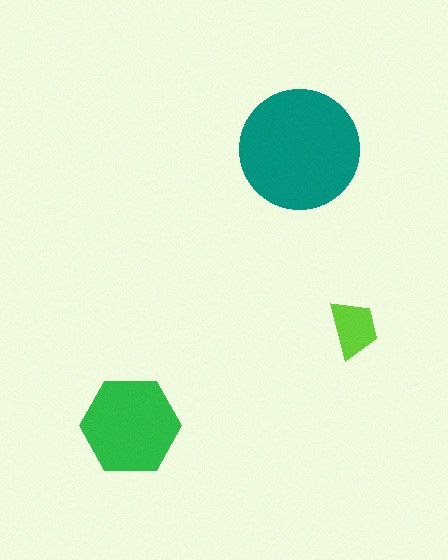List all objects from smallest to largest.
The lime trapezoid, the green hexagon, the teal circle.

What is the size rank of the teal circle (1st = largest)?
1st.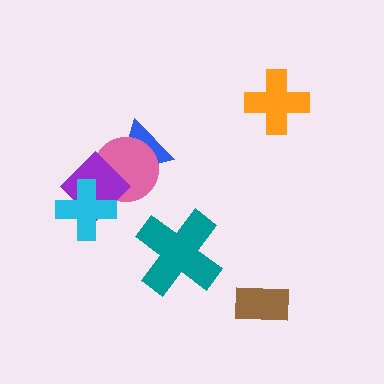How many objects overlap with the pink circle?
2 objects overlap with the pink circle.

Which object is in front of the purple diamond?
The cyan cross is in front of the purple diamond.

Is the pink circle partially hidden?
Yes, it is partially covered by another shape.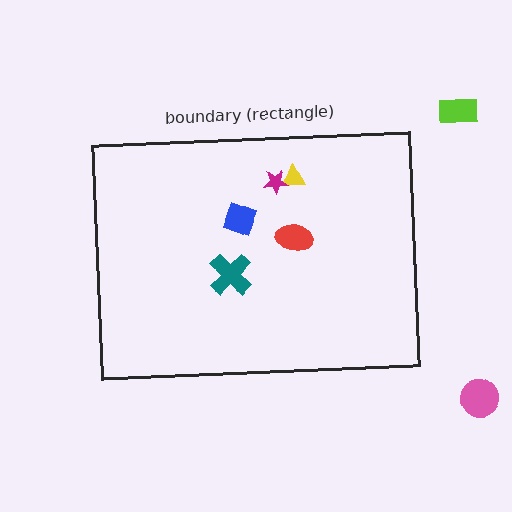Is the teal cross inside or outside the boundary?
Inside.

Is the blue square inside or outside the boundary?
Inside.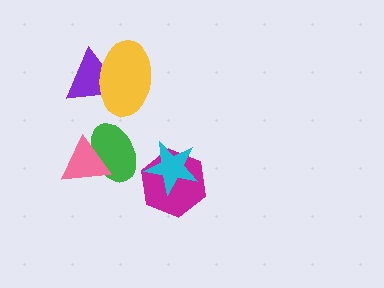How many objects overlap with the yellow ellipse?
1 object overlaps with the yellow ellipse.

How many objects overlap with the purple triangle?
1 object overlaps with the purple triangle.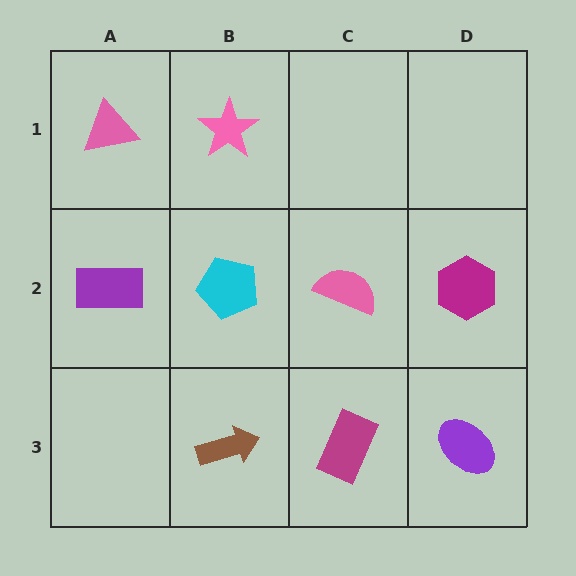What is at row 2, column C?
A pink semicircle.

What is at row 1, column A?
A pink triangle.